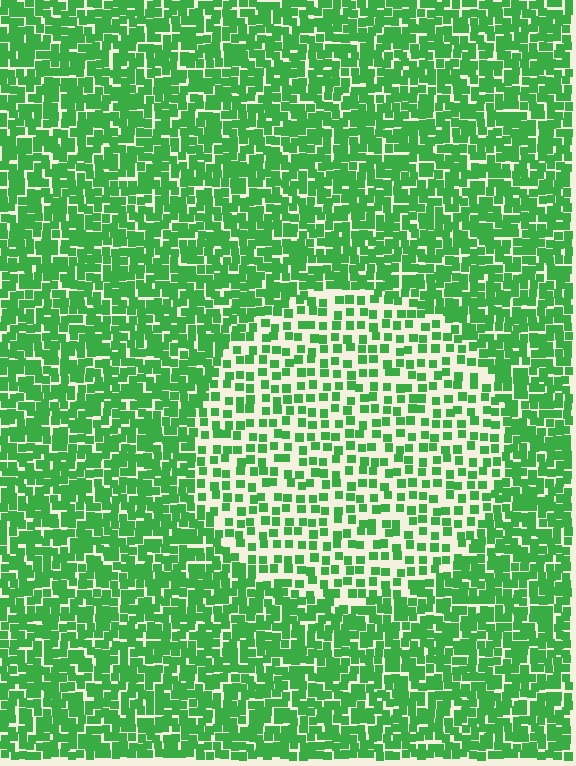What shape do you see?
I see a circle.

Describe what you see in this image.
The image contains small green elements arranged at two different densities. A circle-shaped region is visible where the elements are less densely packed than the surrounding area.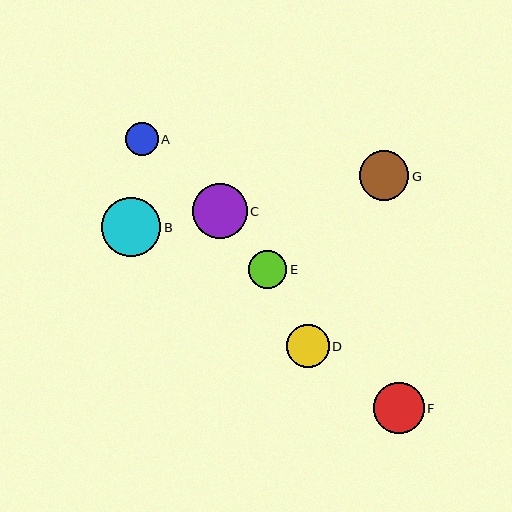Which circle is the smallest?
Circle A is the smallest with a size of approximately 33 pixels.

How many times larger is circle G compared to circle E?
Circle G is approximately 1.3 times the size of circle E.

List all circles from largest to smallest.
From largest to smallest: B, C, F, G, D, E, A.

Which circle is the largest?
Circle B is the largest with a size of approximately 59 pixels.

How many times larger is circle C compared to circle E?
Circle C is approximately 1.5 times the size of circle E.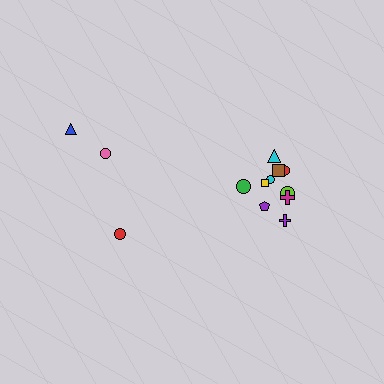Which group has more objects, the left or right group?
The right group.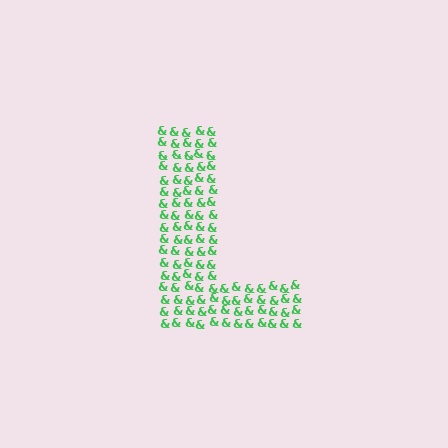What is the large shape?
The large shape is the letter L.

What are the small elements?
The small elements are ampersands.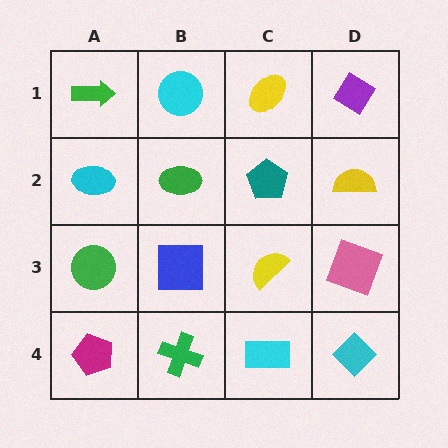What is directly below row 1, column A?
A cyan ellipse.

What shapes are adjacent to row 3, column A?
A cyan ellipse (row 2, column A), a magenta pentagon (row 4, column A), a blue square (row 3, column B).